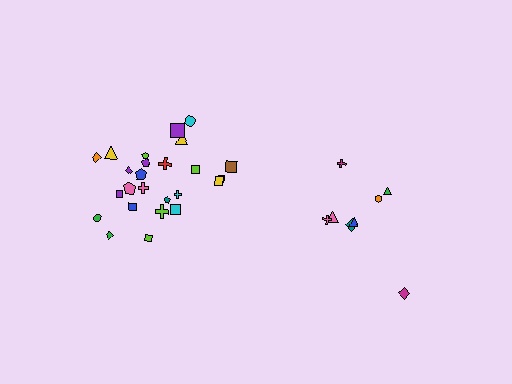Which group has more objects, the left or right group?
The left group.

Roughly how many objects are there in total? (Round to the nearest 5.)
Roughly 35 objects in total.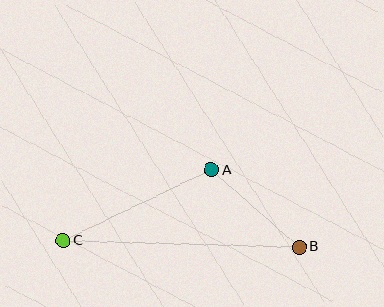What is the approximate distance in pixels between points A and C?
The distance between A and C is approximately 164 pixels.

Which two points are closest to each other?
Points A and B are closest to each other.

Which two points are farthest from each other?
Points B and C are farthest from each other.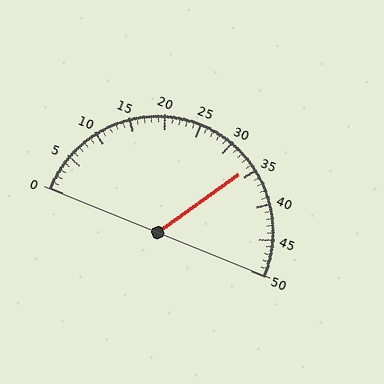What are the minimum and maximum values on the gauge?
The gauge ranges from 0 to 50.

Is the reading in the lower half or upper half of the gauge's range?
The reading is in the upper half of the range (0 to 50).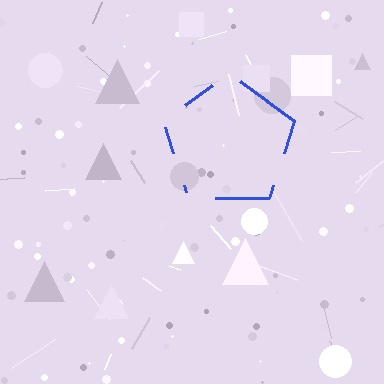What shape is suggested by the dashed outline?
The dashed outline suggests a pentagon.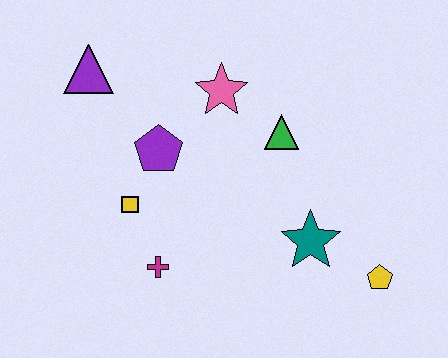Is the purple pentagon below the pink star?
Yes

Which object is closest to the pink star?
The green triangle is closest to the pink star.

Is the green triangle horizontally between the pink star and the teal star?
Yes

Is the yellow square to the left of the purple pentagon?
Yes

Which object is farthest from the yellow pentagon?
The purple triangle is farthest from the yellow pentagon.